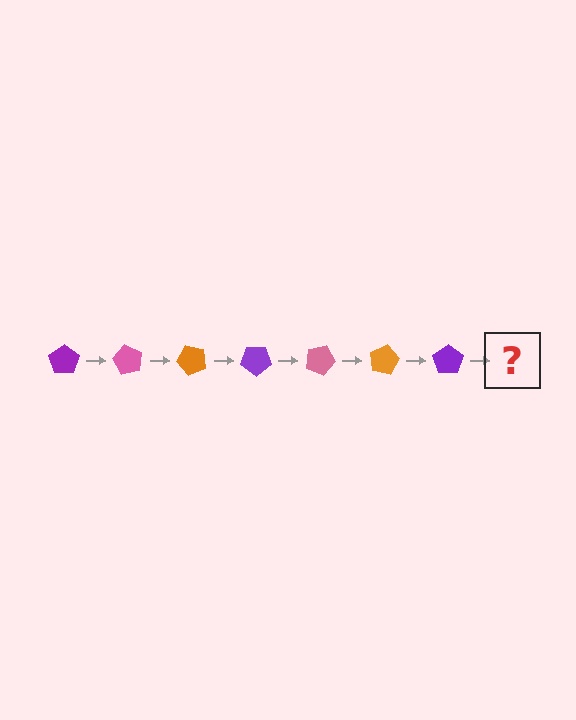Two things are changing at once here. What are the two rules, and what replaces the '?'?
The two rules are that it rotates 60 degrees each step and the color cycles through purple, pink, and orange. The '?' should be a pink pentagon, rotated 420 degrees from the start.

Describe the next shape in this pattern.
It should be a pink pentagon, rotated 420 degrees from the start.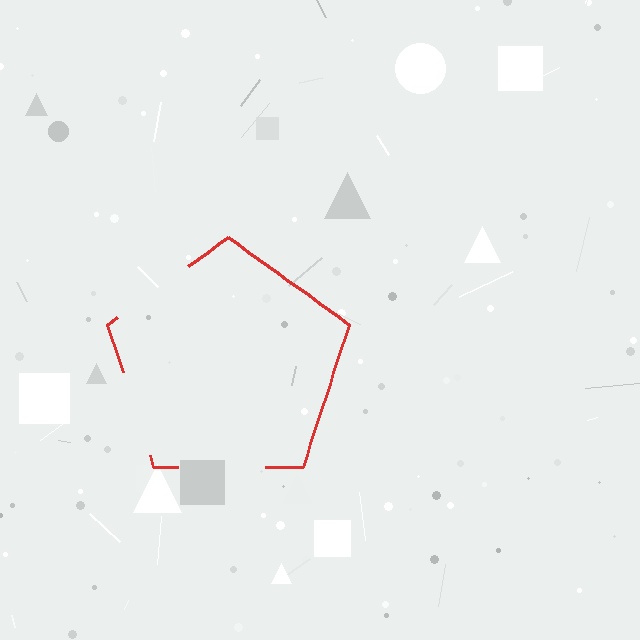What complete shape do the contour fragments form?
The contour fragments form a pentagon.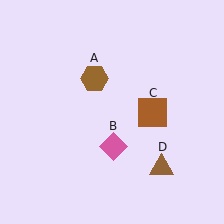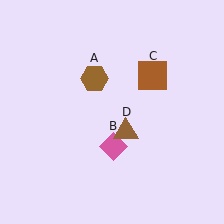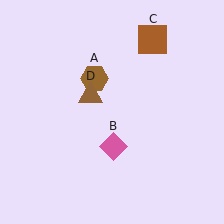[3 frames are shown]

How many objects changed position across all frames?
2 objects changed position: brown square (object C), brown triangle (object D).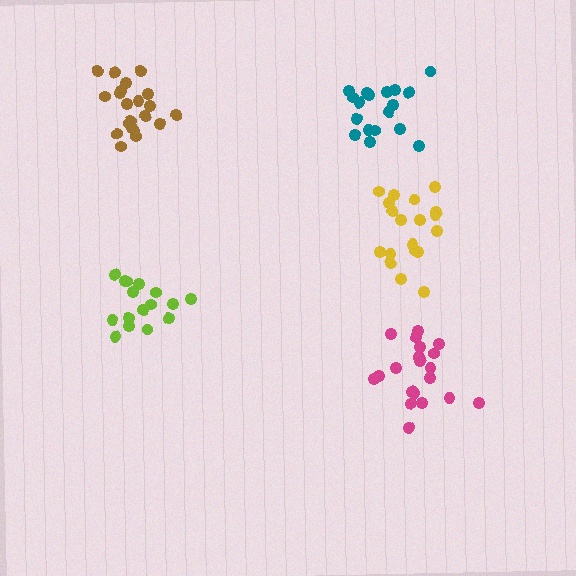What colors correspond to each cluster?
The clusters are colored: teal, magenta, lime, brown, yellow.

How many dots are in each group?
Group 1: 18 dots, Group 2: 21 dots, Group 3: 16 dots, Group 4: 21 dots, Group 5: 19 dots (95 total).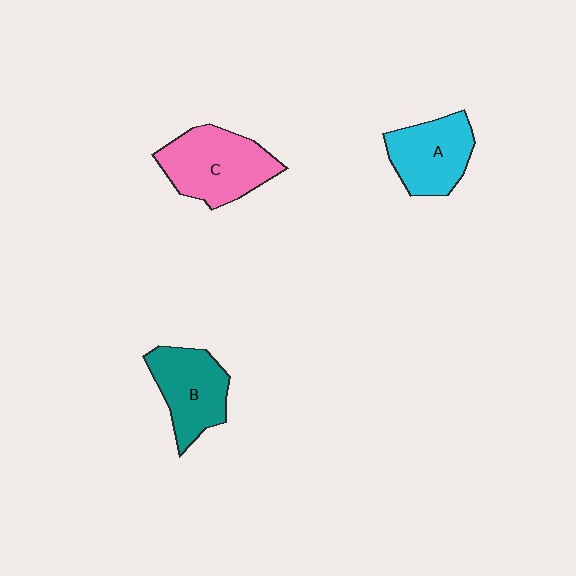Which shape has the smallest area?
Shape A (cyan).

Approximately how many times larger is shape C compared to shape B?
Approximately 1.2 times.